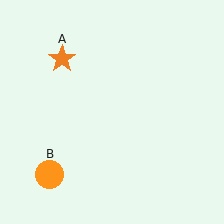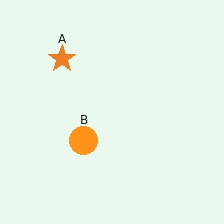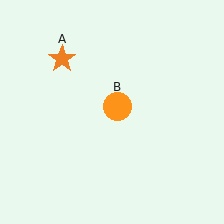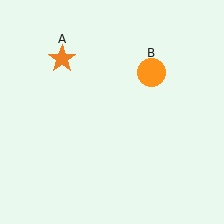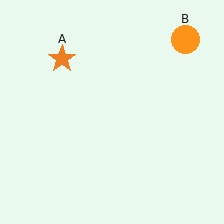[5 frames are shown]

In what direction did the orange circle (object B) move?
The orange circle (object B) moved up and to the right.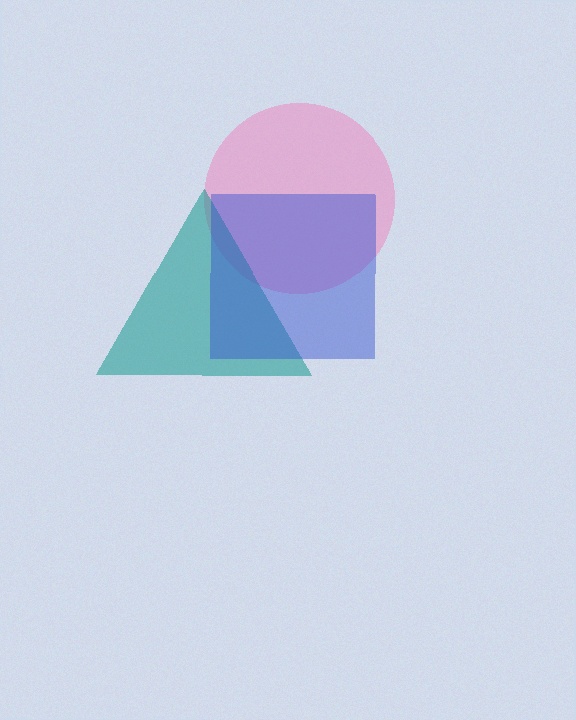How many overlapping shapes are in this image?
There are 3 overlapping shapes in the image.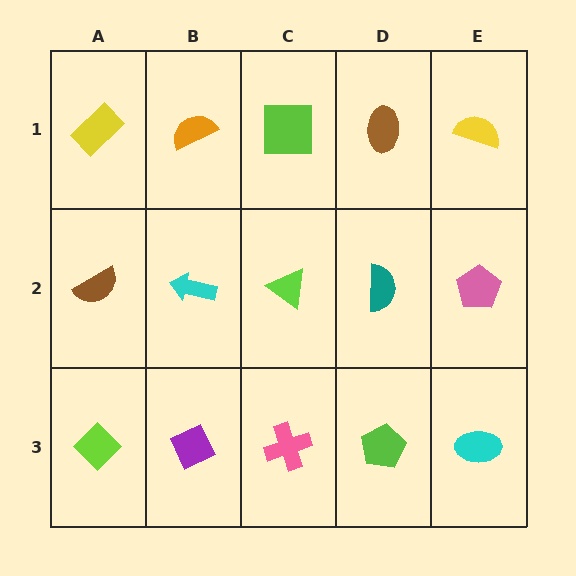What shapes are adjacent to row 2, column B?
An orange semicircle (row 1, column B), a purple diamond (row 3, column B), a brown semicircle (row 2, column A), a lime triangle (row 2, column C).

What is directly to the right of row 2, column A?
A cyan arrow.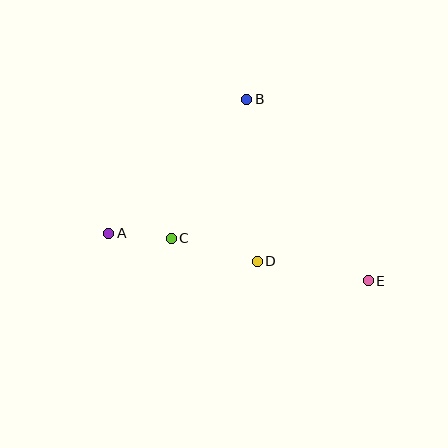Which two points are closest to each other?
Points A and C are closest to each other.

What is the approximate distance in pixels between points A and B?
The distance between A and B is approximately 193 pixels.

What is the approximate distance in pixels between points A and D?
The distance between A and D is approximately 151 pixels.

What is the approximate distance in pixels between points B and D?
The distance between B and D is approximately 162 pixels.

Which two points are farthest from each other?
Points A and E are farthest from each other.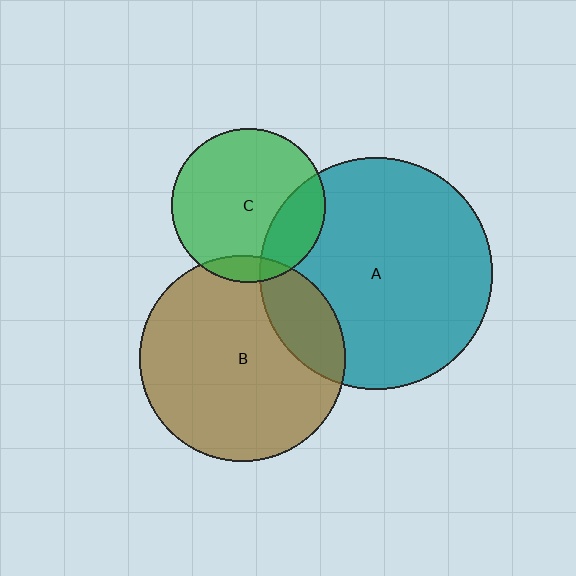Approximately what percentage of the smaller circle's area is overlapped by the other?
Approximately 20%.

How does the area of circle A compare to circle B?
Approximately 1.3 times.